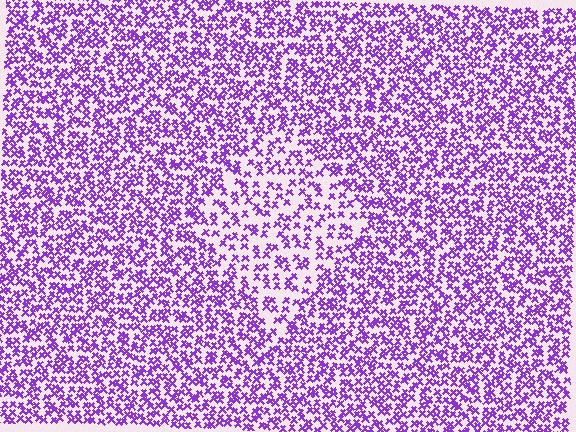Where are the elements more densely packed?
The elements are more densely packed outside the diamond boundary.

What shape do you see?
I see a diamond.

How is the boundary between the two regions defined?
The boundary is defined by a change in element density (approximately 1.7x ratio). All elements are the same color, size, and shape.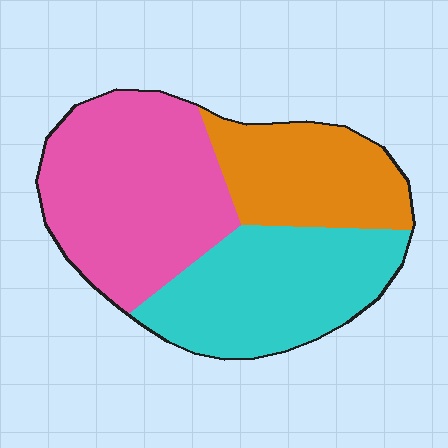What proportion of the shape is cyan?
Cyan takes up about one third (1/3) of the shape.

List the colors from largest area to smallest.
From largest to smallest: pink, cyan, orange.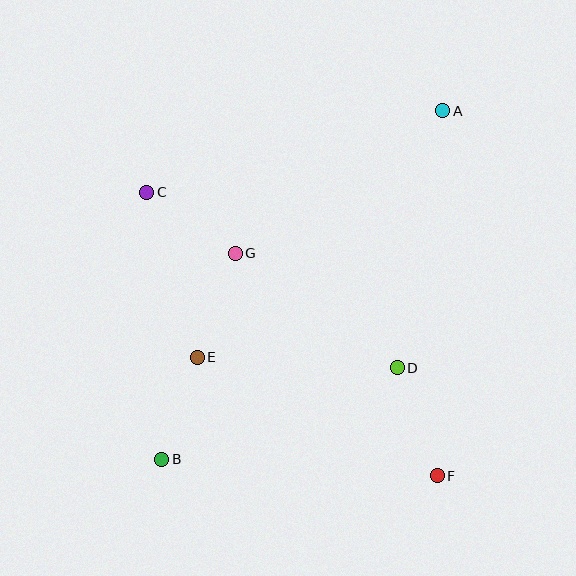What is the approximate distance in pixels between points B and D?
The distance between B and D is approximately 252 pixels.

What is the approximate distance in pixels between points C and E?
The distance between C and E is approximately 172 pixels.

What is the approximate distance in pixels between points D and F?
The distance between D and F is approximately 115 pixels.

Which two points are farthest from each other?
Points A and B are farthest from each other.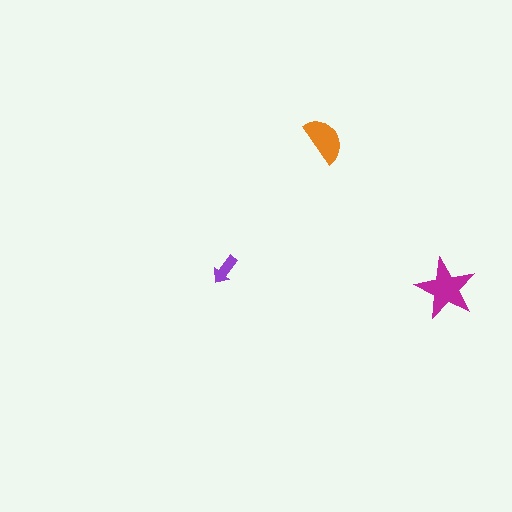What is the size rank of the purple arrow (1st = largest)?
3rd.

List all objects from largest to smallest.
The magenta star, the orange semicircle, the purple arrow.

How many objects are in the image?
There are 3 objects in the image.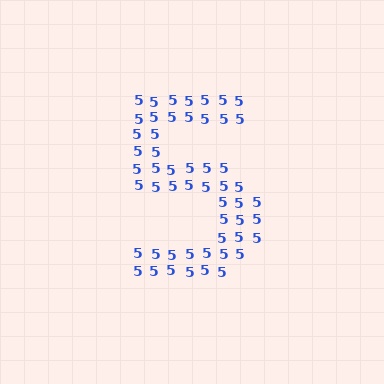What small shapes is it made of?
It is made of small digit 5's.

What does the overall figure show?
The overall figure shows the digit 5.